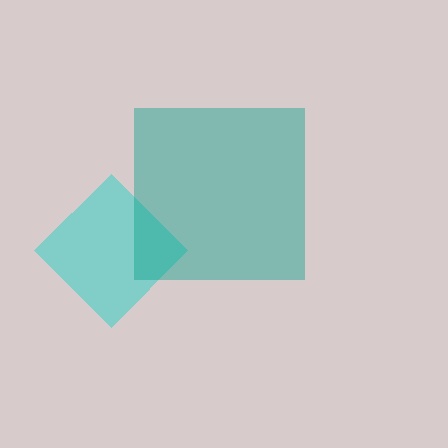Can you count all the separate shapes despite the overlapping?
Yes, there are 2 separate shapes.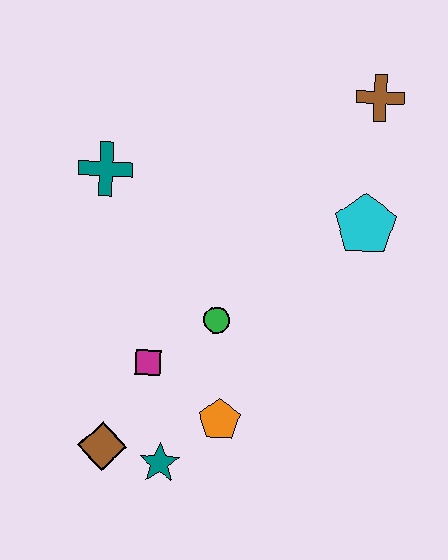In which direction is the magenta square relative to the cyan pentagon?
The magenta square is to the left of the cyan pentagon.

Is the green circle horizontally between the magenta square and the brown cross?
Yes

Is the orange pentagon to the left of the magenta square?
No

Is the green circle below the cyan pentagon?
Yes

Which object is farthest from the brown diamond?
The brown cross is farthest from the brown diamond.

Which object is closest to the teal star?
The brown diamond is closest to the teal star.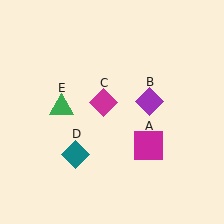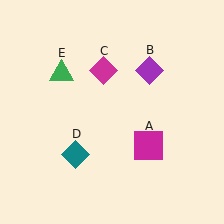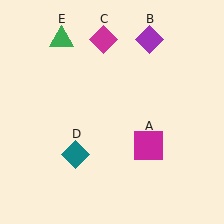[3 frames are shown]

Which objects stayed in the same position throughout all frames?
Magenta square (object A) and teal diamond (object D) remained stationary.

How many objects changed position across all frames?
3 objects changed position: purple diamond (object B), magenta diamond (object C), green triangle (object E).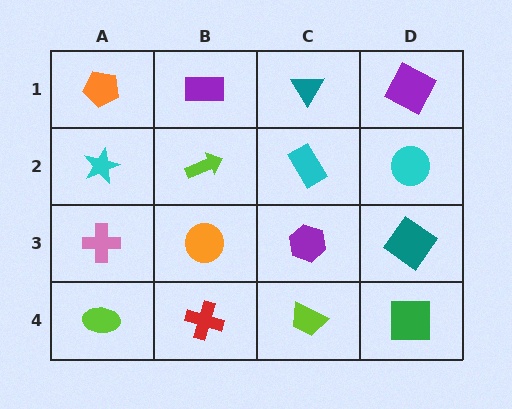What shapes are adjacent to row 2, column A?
An orange pentagon (row 1, column A), a pink cross (row 3, column A), a lime arrow (row 2, column B).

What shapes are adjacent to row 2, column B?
A purple rectangle (row 1, column B), an orange circle (row 3, column B), a cyan star (row 2, column A), a cyan rectangle (row 2, column C).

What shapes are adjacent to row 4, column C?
A purple hexagon (row 3, column C), a red cross (row 4, column B), a green square (row 4, column D).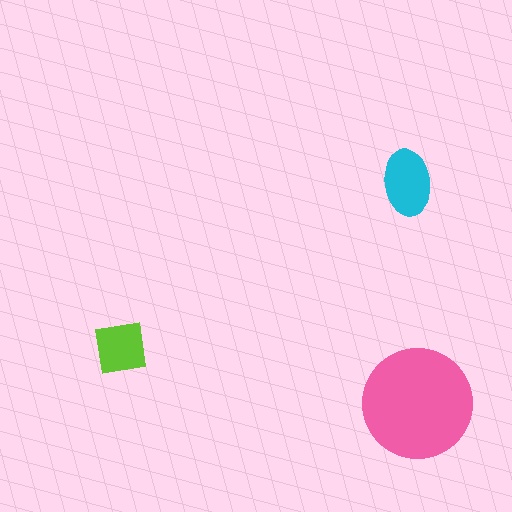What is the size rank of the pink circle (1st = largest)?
1st.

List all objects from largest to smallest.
The pink circle, the cyan ellipse, the lime square.